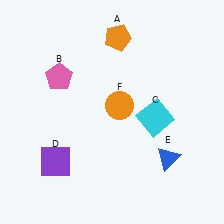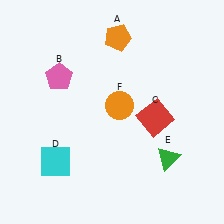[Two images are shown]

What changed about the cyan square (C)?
In Image 1, C is cyan. In Image 2, it changed to red.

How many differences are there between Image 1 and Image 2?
There are 3 differences between the two images.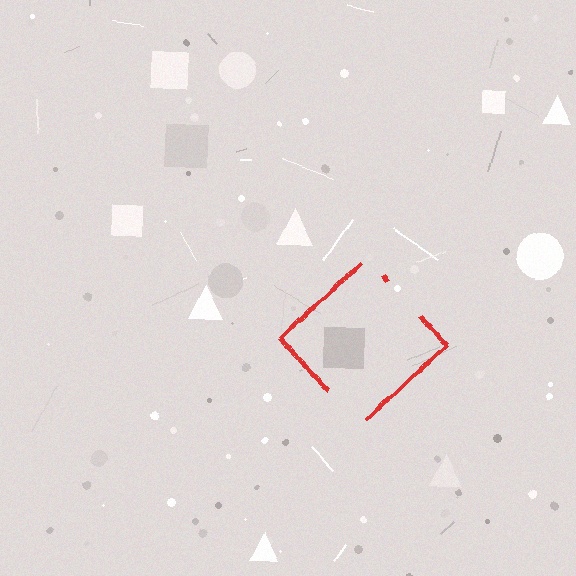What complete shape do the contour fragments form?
The contour fragments form a diamond.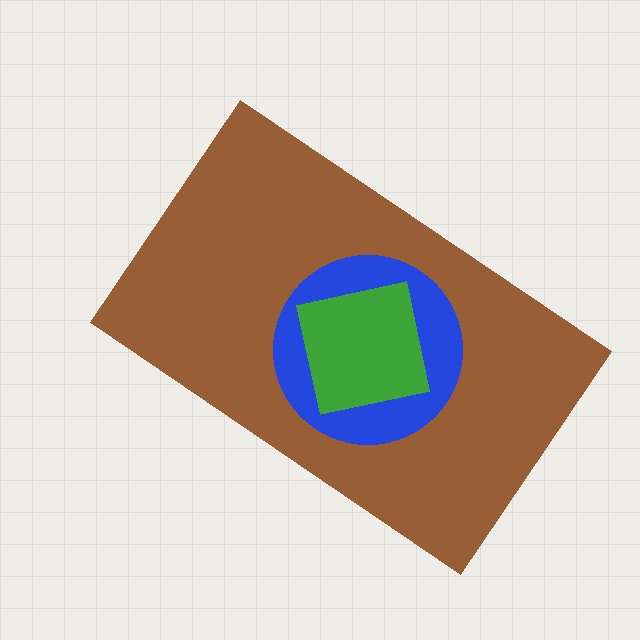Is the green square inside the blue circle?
Yes.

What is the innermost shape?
The green square.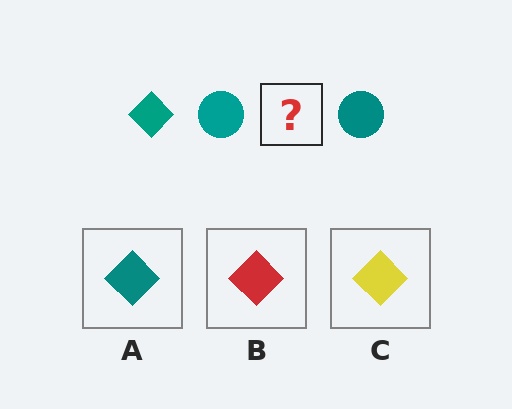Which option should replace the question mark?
Option A.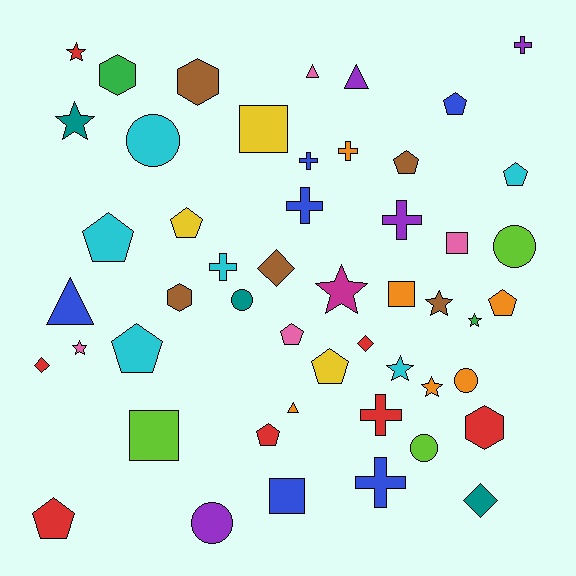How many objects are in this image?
There are 50 objects.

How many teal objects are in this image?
There are 3 teal objects.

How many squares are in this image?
There are 5 squares.